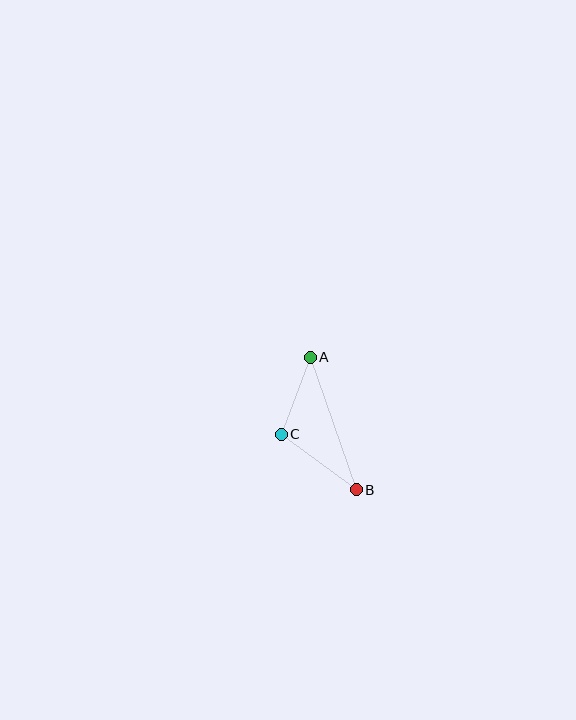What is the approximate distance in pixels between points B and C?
The distance between B and C is approximately 93 pixels.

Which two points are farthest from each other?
Points A and B are farthest from each other.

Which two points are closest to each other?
Points A and C are closest to each other.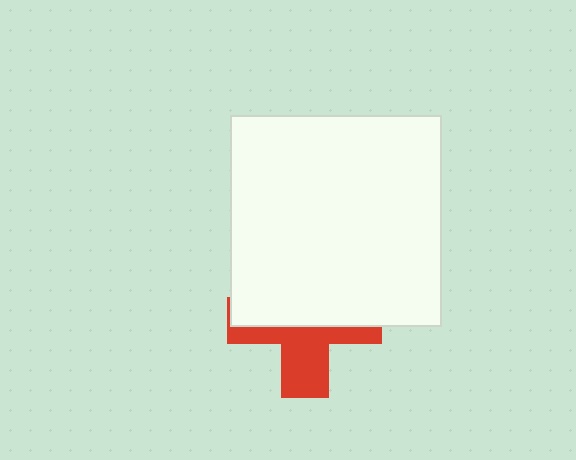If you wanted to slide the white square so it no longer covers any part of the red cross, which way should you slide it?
Slide it up — that is the most direct way to separate the two shapes.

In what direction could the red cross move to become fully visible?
The red cross could move down. That would shift it out from behind the white square entirely.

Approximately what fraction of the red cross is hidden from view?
Roughly 58% of the red cross is hidden behind the white square.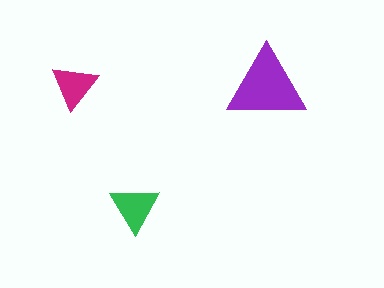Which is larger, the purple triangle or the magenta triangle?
The purple one.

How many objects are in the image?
There are 3 objects in the image.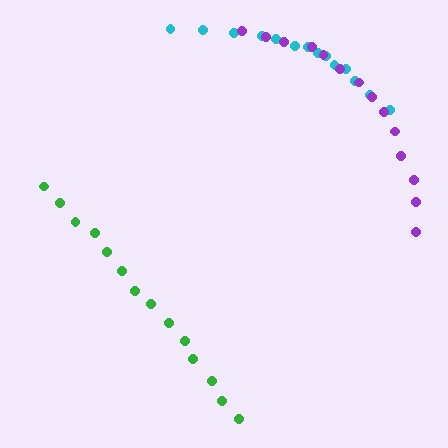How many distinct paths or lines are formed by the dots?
There are 3 distinct paths.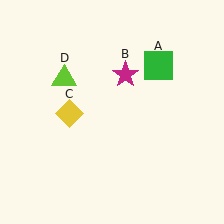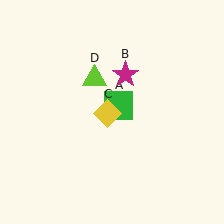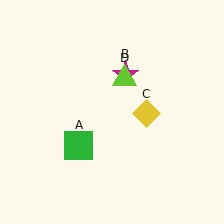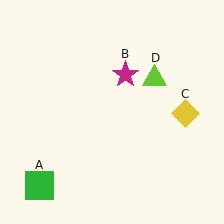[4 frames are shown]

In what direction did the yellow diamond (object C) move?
The yellow diamond (object C) moved right.